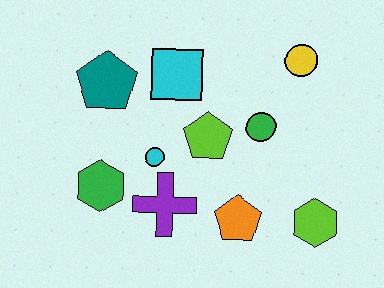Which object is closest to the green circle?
The lime pentagon is closest to the green circle.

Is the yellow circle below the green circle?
No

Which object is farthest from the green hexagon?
The yellow circle is farthest from the green hexagon.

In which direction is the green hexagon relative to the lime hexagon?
The green hexagon is to the left of the lime hexagon.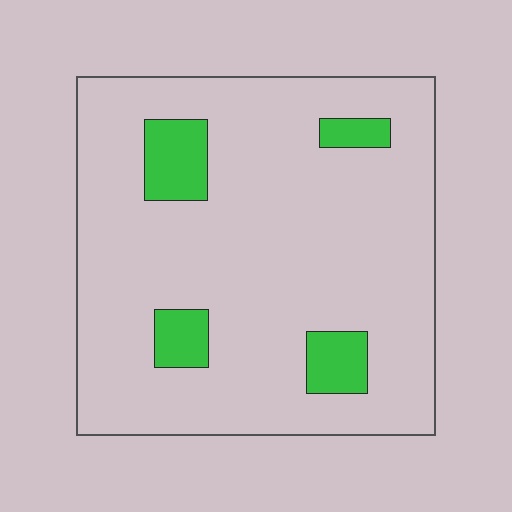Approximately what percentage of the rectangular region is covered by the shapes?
Approximately 10%.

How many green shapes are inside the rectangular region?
4.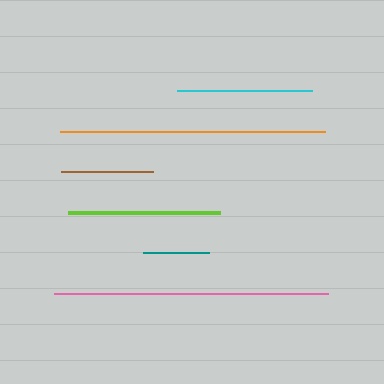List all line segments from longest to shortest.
From longest to shortest: pink, orange, lime, cyan, brown, teal.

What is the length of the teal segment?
The teal segment is approximately 66 pixels long.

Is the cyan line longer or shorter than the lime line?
The lime line is longer than the cyan line.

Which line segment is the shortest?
The teal line is the shortest at approximately 66 pixels.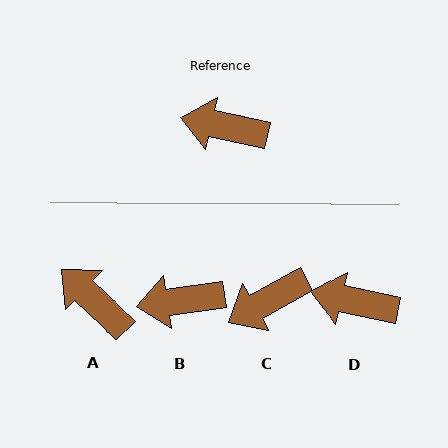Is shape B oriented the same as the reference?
No, it is off by about 20 degrees.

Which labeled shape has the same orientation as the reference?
D.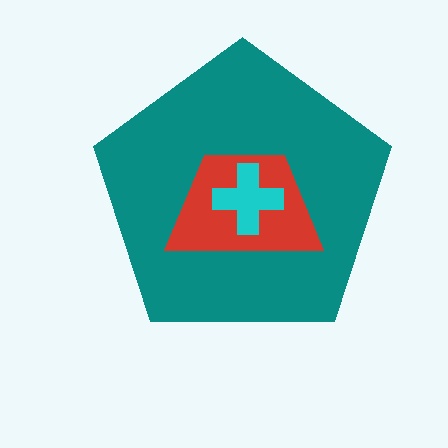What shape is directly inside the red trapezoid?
The cyan cross.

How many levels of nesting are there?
3.